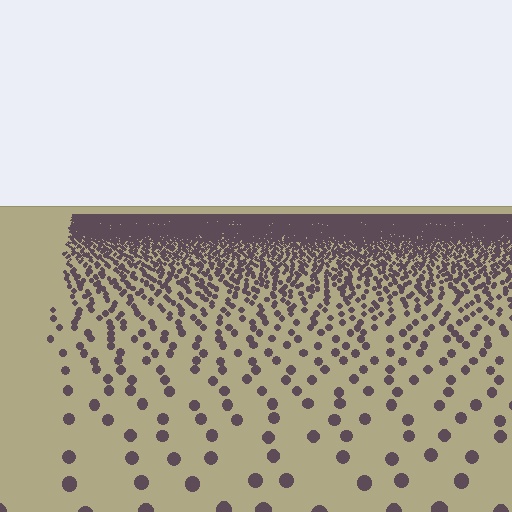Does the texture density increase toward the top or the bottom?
Density increases toward the top.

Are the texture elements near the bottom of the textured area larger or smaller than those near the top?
Larger. Near the bottom, elements are closer to the viewer and appear at a bigger on-screen size.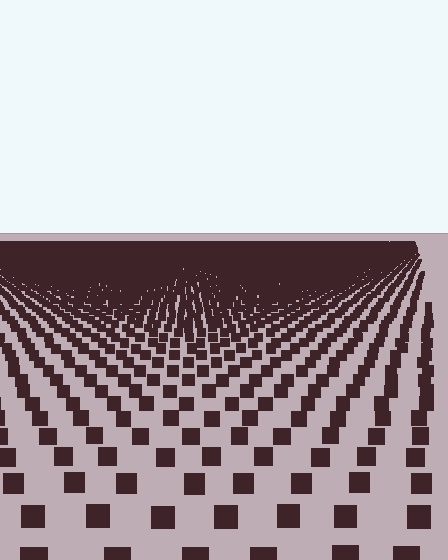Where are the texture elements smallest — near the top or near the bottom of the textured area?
Near the top.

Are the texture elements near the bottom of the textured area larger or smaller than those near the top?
Larger. Near the bottom, elements are closer to the viewer and appear at a bigger on-screen size.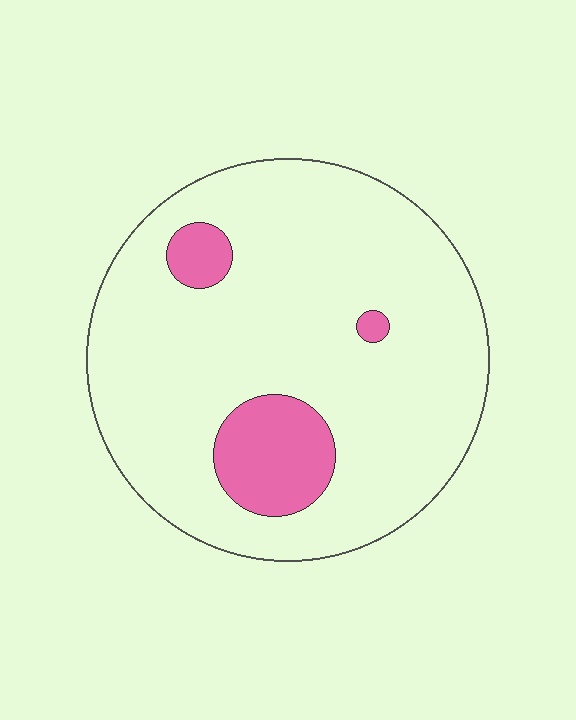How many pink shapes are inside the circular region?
3.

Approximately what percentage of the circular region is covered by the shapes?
Approximately 15%.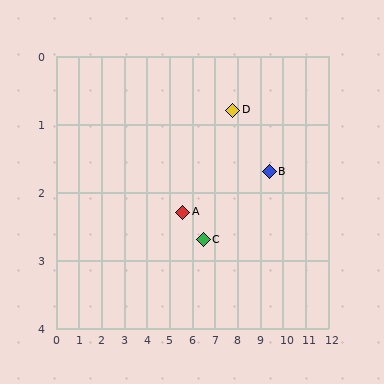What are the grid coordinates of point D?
Point D is at approximately (7.8, 0.8).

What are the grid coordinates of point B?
Point B is at approximately (9.4, 1.7).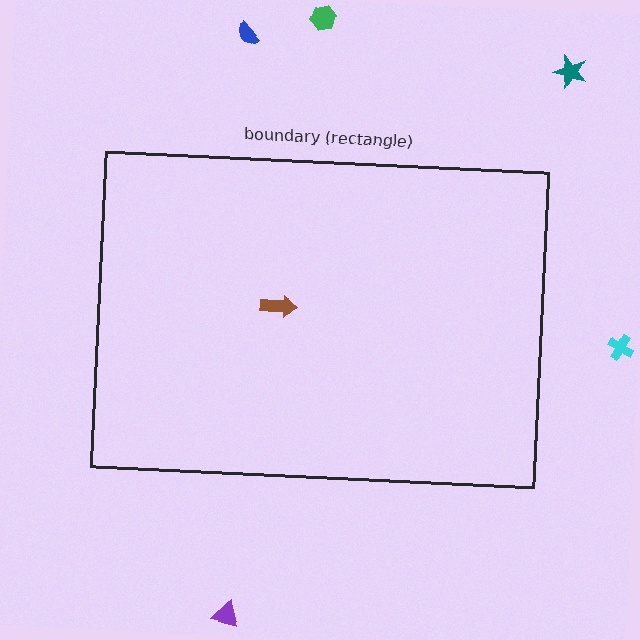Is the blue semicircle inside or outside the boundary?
Outside.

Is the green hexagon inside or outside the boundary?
Outside.